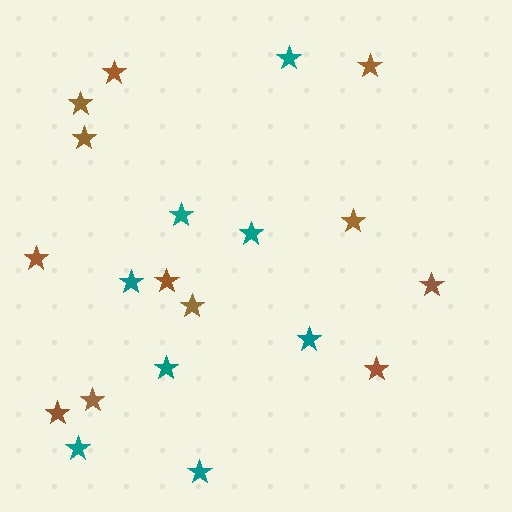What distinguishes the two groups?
There are 2 groups: one group of teal stars (8) and one group of brown stars (12).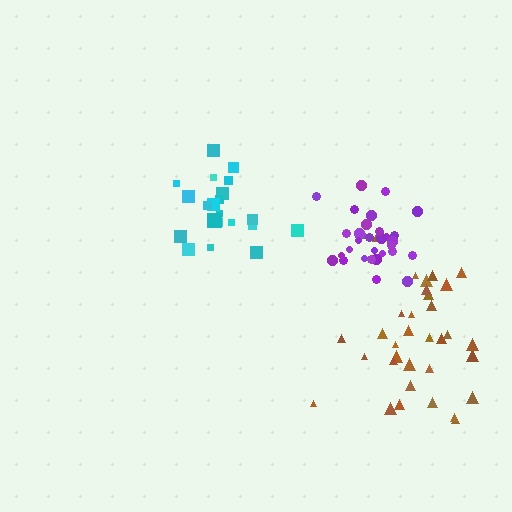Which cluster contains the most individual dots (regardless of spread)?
Brown (33).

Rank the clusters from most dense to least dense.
purple, cyan, brown.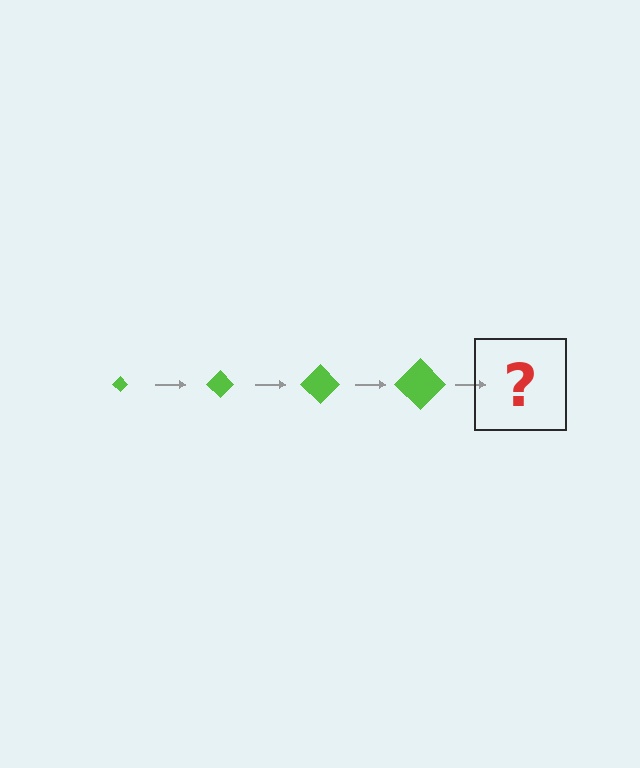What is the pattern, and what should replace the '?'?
The pattern is that the diamond gets progressively larger each step. The '?' should be a lime diamond, larger than the previous one.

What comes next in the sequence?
The next element should be a lime diamond, larger than the previous one.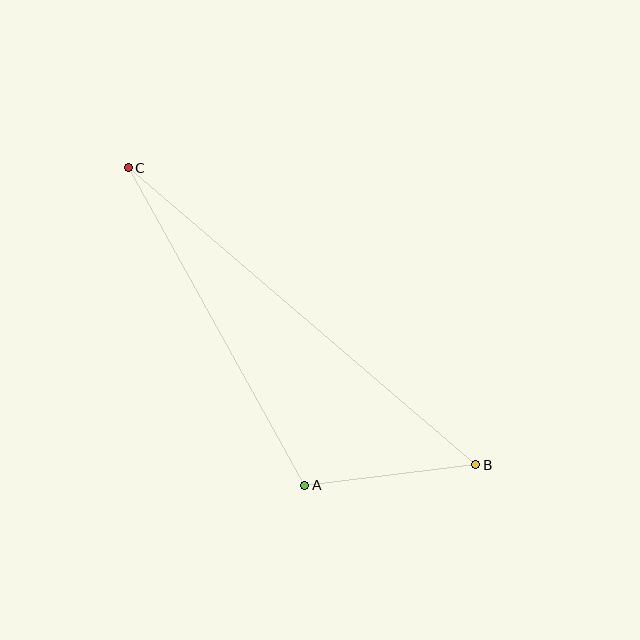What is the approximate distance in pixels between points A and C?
The distance between A and C is approximately 363 pixels.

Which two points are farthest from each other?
Points B and C are farthest from each other.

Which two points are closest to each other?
Points A and B are closest to each other.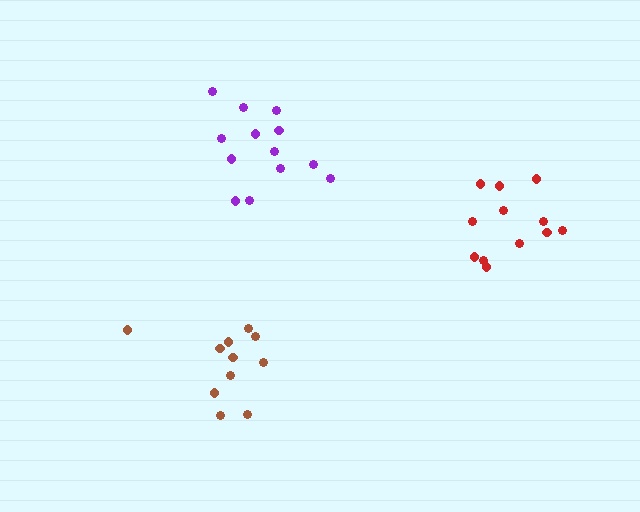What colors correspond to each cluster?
The clusters are colored: brown, red, purple.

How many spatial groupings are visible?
There are 3 spatial groupings.